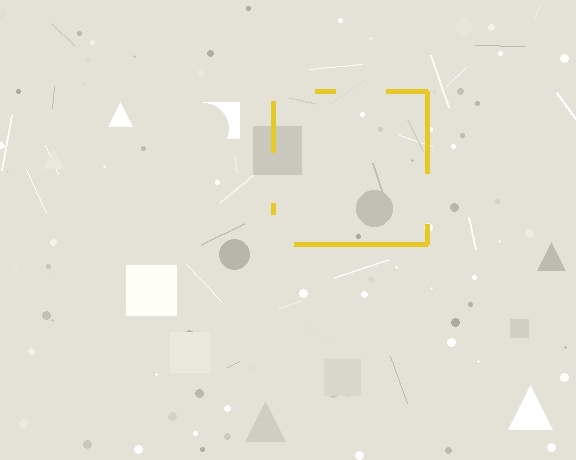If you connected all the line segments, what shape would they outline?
They would outline a square.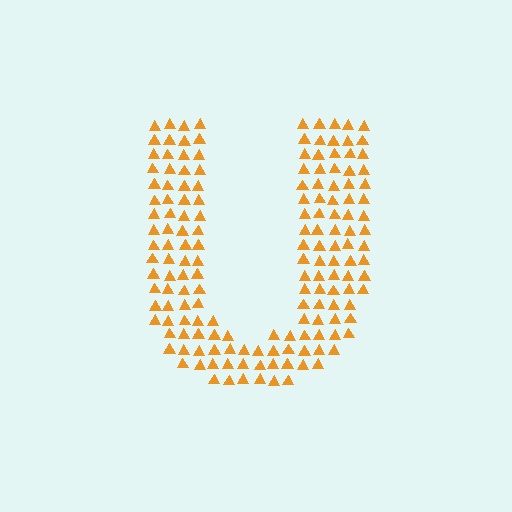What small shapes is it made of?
It is made of small triangles.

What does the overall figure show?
The overall figure shows the letter U.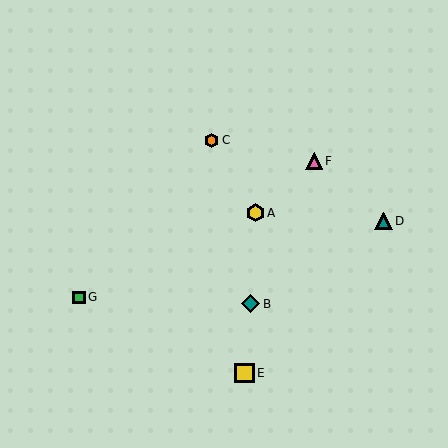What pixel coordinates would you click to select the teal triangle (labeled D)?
Click at (383, 221) to select the teal triangle D.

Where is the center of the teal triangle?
The center of the teal triangle is at (383, 221).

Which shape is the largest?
The yellow square (labeled E) is the largest.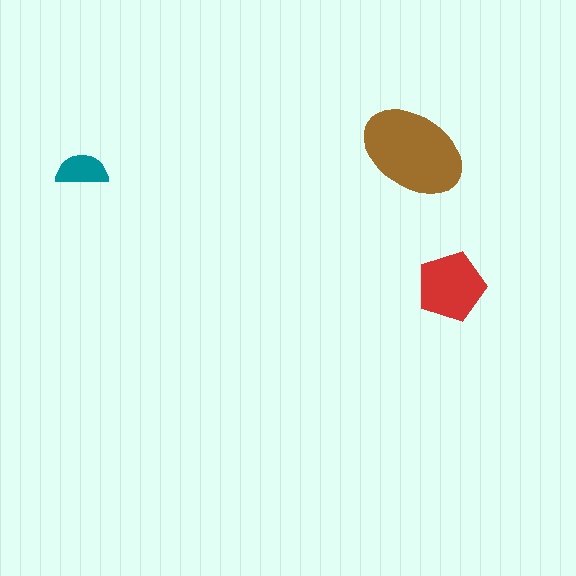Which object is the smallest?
The teal semicircle.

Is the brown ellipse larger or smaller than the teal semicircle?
Larger.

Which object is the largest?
The brown ellipse.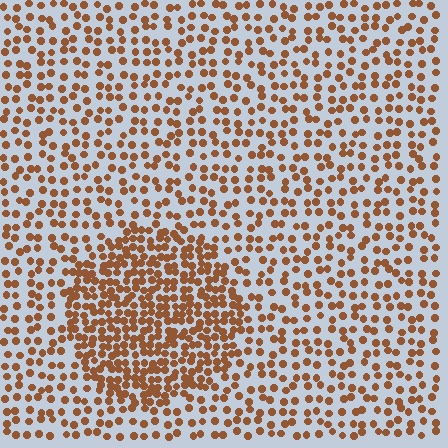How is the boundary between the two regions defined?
The boundary is defined by a change in element density (approximately 2.0x ratio). All elements are the same color, size, and shape.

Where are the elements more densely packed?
The elements are more densely packed inside the circle boundary.